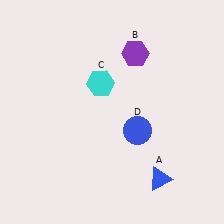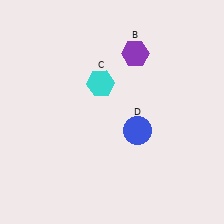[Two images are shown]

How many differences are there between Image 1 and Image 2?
There is 1 difference between the two images.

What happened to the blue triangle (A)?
The blue triangle (A) was removed in Image 2. It was in the bottom-right area of Image 1.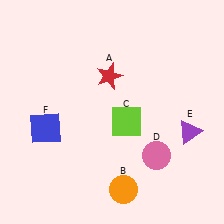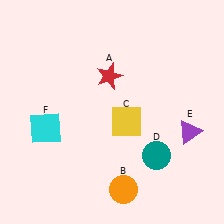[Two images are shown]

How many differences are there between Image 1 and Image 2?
There are 3 differences between the two images.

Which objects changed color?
C changed from lime to yellow. D changed from pink to teal. F changed from blue to cyan.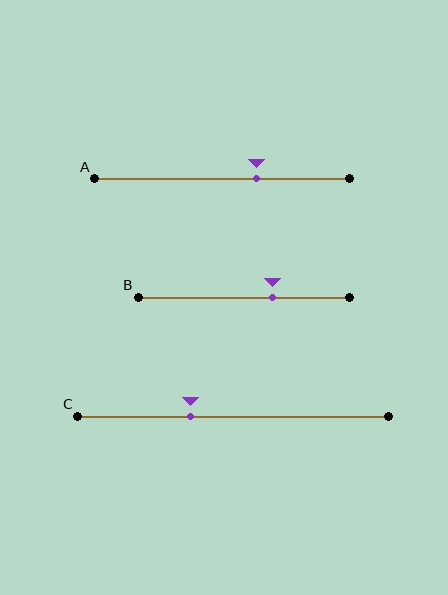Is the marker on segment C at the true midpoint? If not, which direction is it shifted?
No, the marker on segment C is shifted to the left by about 14% of the segment length.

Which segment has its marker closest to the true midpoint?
Segment C has its marker closest to the true midpoint.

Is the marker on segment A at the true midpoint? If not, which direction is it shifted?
No, the marker on segment A is shifted to the right by about 14% of the segment length.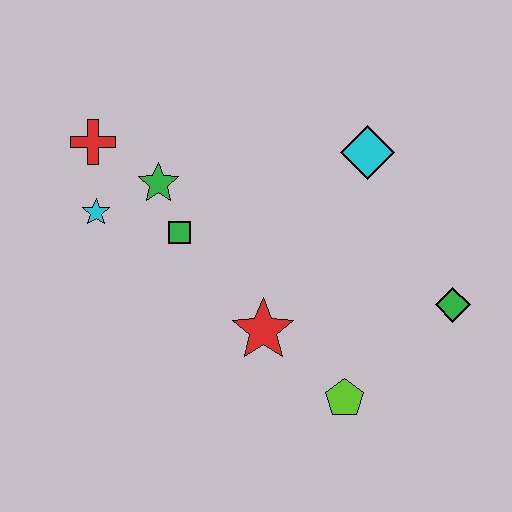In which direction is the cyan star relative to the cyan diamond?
The cyan star is to the left of the cyan diamond.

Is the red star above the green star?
No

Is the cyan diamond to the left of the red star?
No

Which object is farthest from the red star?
The red cross is farthest from the red star.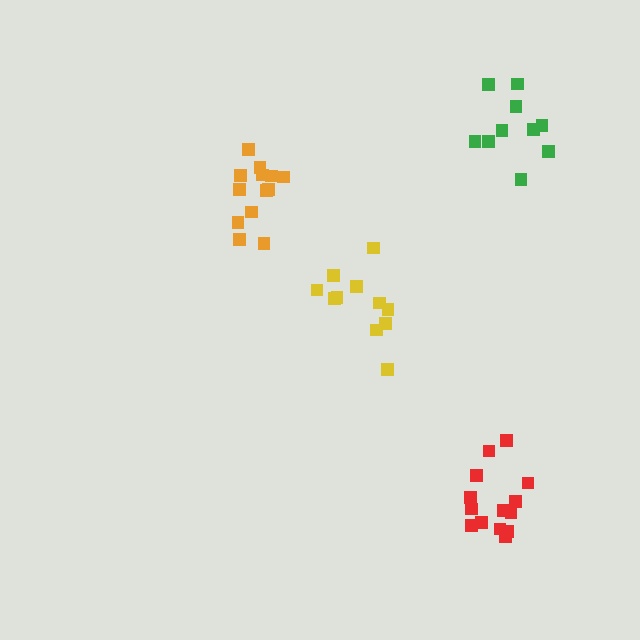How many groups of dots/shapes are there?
There are 4 groups.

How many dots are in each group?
Group 1: 10 dots, Group 2: 14 dots, Group 3: 11 dots, Group 4: 13 dots (48 total).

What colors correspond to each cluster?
The clusters are colored: green, red, yellow, orange.